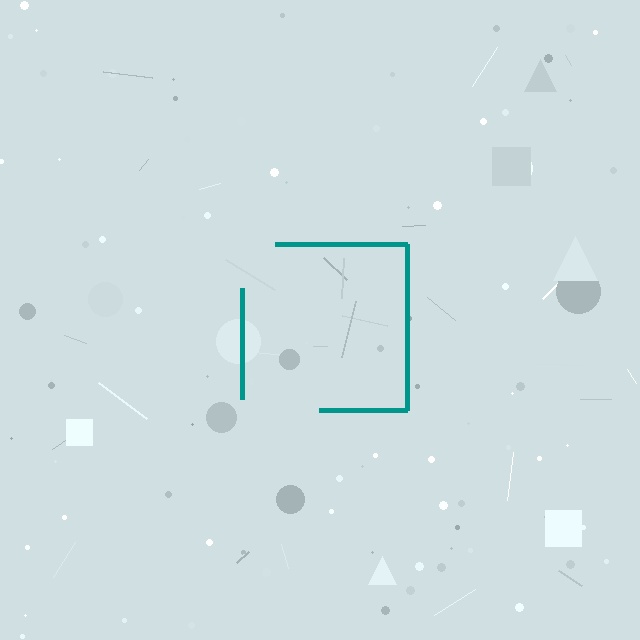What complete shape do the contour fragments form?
The contour fragments form a square.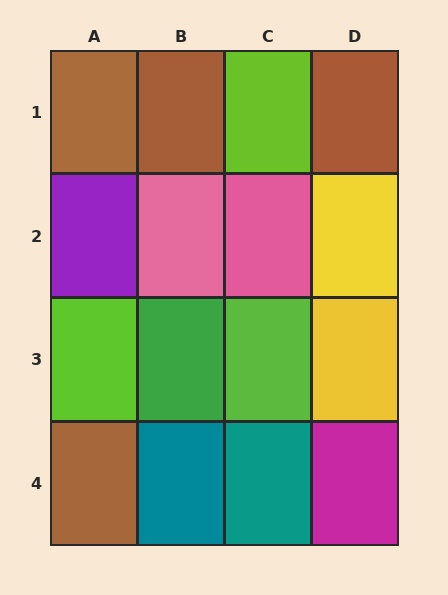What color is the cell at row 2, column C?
Pink.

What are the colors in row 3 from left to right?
Lime, green, lime, yellow.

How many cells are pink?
2 cells are pink.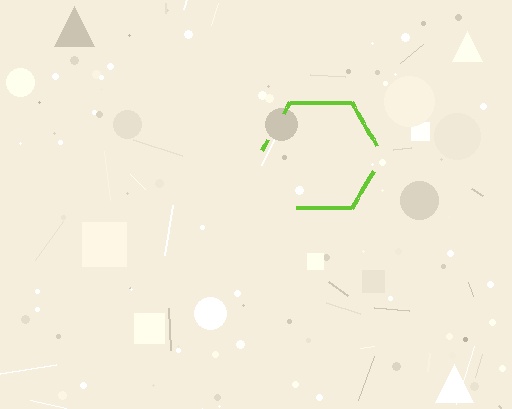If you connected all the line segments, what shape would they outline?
They would outline a hexagon.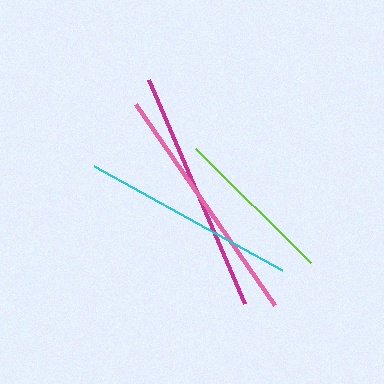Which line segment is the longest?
The magenta line is the longest at approximately 244 pixels.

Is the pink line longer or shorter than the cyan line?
The pink line is longer than the cyan line.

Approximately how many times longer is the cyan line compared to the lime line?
The cyan line is approximately 1.3 times the length of the lime line.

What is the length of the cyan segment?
The cyan segment is approximately 215 pixels long.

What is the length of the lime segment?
The lime segment is approximately 162 pixels long.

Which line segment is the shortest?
The lime line is the shortest at approximately 162 pixels.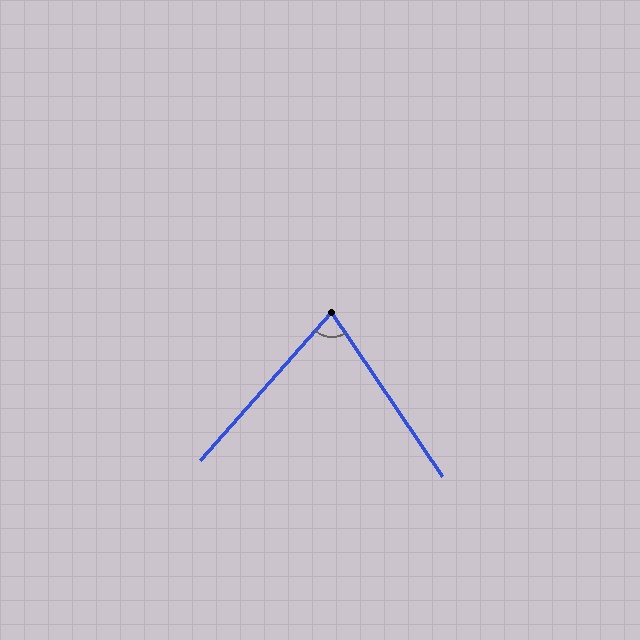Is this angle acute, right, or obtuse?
It is acute.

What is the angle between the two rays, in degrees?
Approximately 76 degrees.